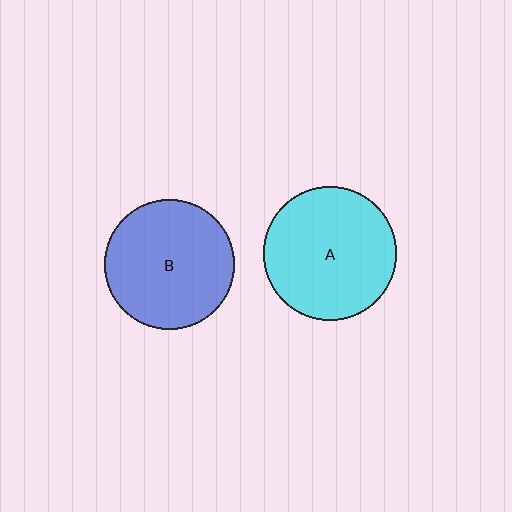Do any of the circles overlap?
No, none of the circles overlap.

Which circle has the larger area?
Circle A (cyan).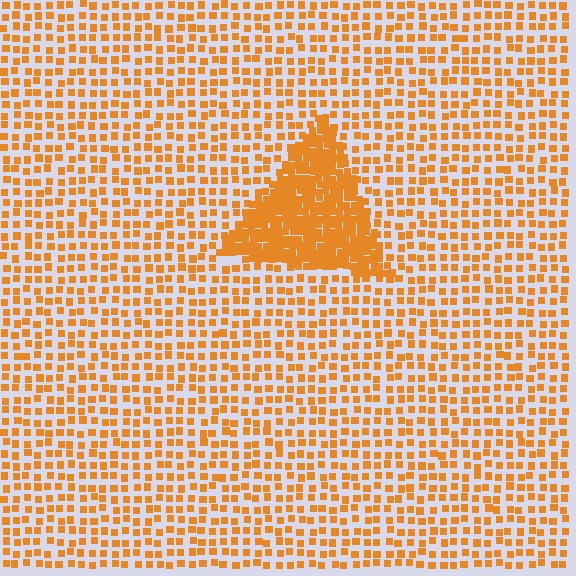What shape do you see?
I see a triangle.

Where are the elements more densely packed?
The elements are more densely packed inside the triangle boundary.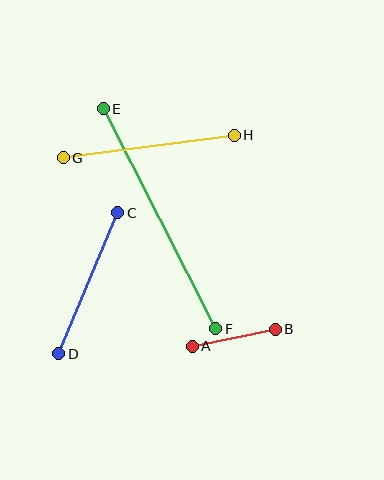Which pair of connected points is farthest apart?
Points E and F are farthest apart.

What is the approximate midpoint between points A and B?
The midpoint is at approximately (234, 338) pixels.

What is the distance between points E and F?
The distance is approximately 247 pixels.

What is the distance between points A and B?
The distance is approximately 85 pixels.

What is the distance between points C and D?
The distance is approximately 153 pixels.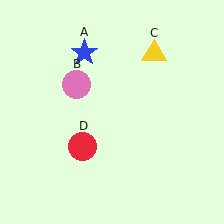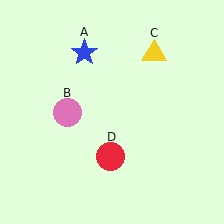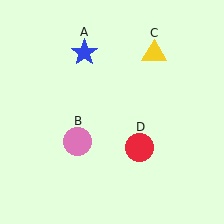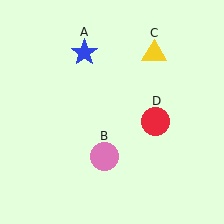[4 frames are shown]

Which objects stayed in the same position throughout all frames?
Blue star (object A) and yellow triangle (object C) remained stationary.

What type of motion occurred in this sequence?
The pink circle (object B), red circle (object D) rotated counterclockwise around the center of the scene.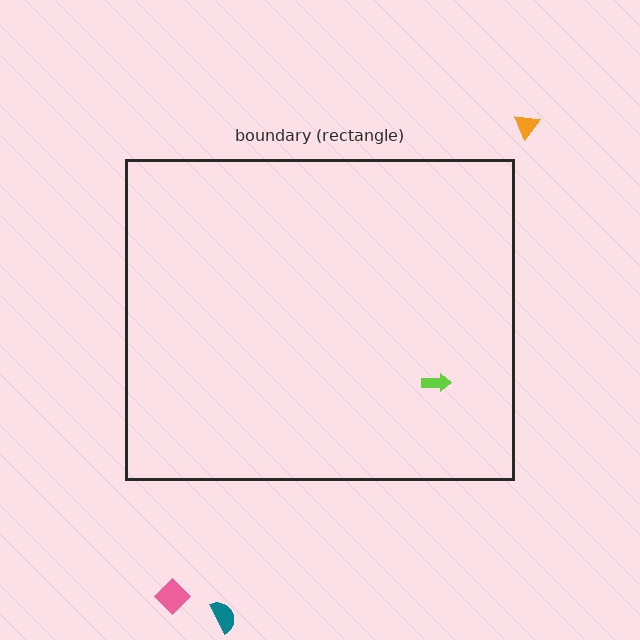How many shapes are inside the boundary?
1 inside, 3 outside.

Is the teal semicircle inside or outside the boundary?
Outside.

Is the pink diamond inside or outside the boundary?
Outside.